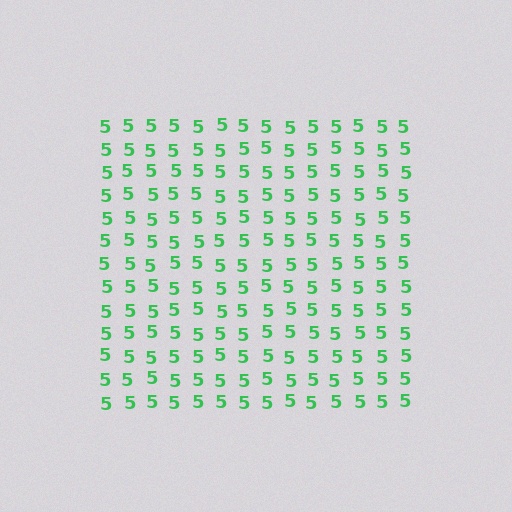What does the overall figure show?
The overall figure shows a square.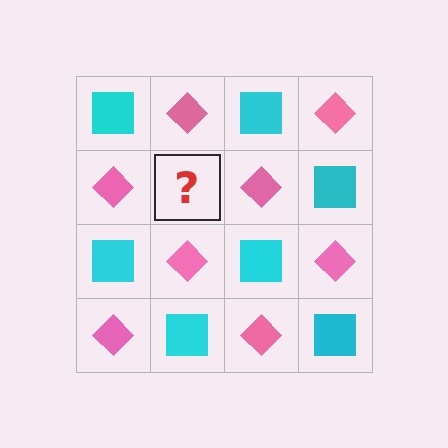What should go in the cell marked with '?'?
The missing cell should contain a cyan square.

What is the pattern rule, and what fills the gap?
The rule is that it alternates cyan square and pink diamond in a checkerboard pattern. The gap should be filled with a cyan square.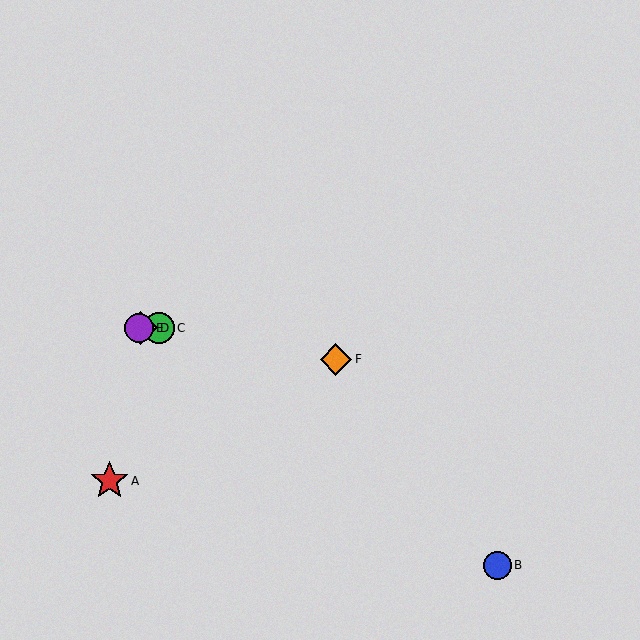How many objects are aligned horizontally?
3 objects (C, D, E) are aligned horizontally.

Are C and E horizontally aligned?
Yes, both are at y≈328.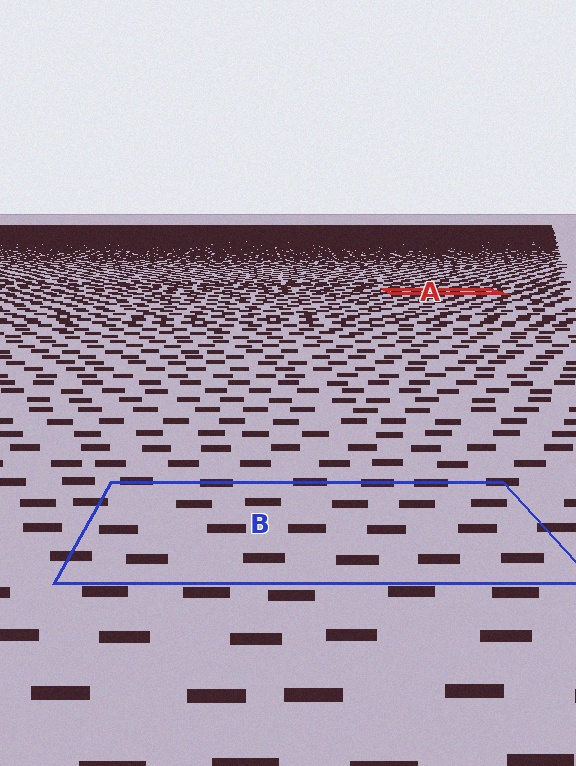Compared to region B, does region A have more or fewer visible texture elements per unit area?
Region A has more texture elements per unit area — they are packed more densely because it is farther away.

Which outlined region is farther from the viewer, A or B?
Region A is farther from the viewer — the texture elements inside it appear smaller and more densely packed.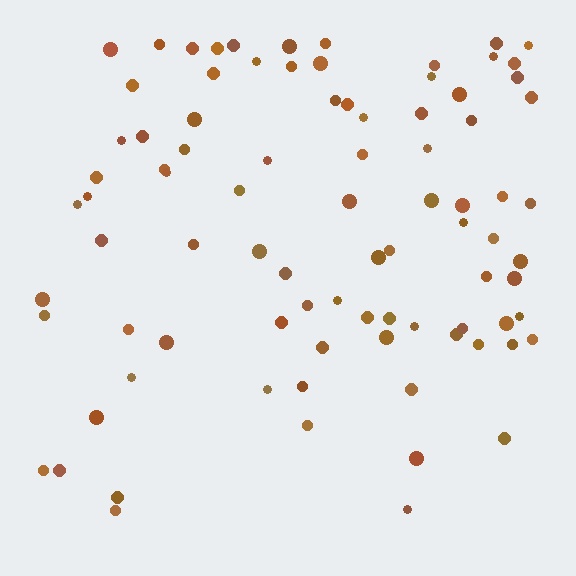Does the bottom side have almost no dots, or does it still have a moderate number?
Still a moderate number, just noticeably fewer than the top.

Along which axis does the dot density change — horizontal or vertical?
Vertical.